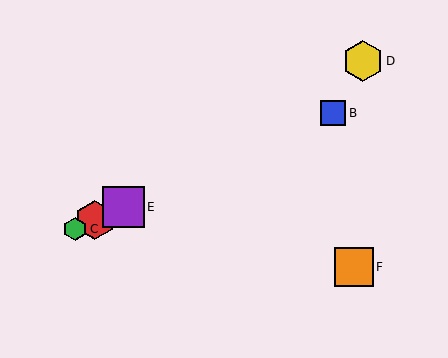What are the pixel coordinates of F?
Object F is at (354, 267).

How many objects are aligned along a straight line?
4 objects (A, B, C, E) are aligned along a straight line.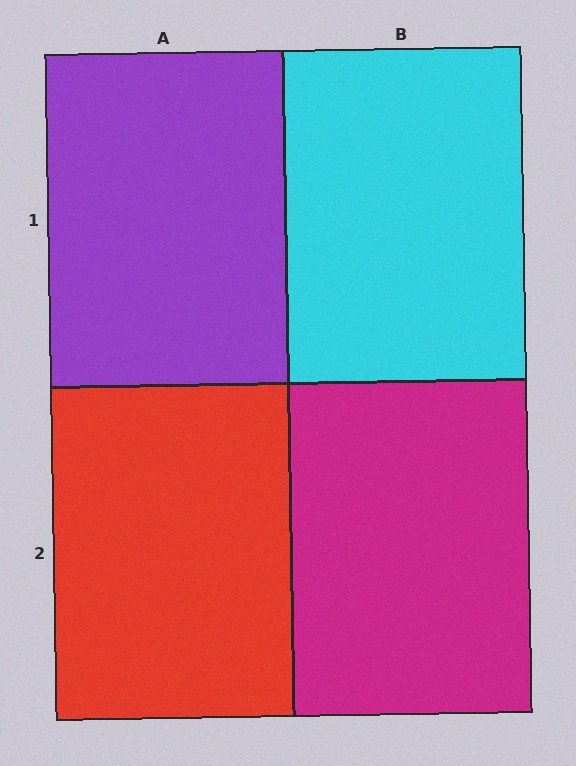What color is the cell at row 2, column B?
Magenta.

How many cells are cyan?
1 cell is cyan.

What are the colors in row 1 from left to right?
Purple, cyan.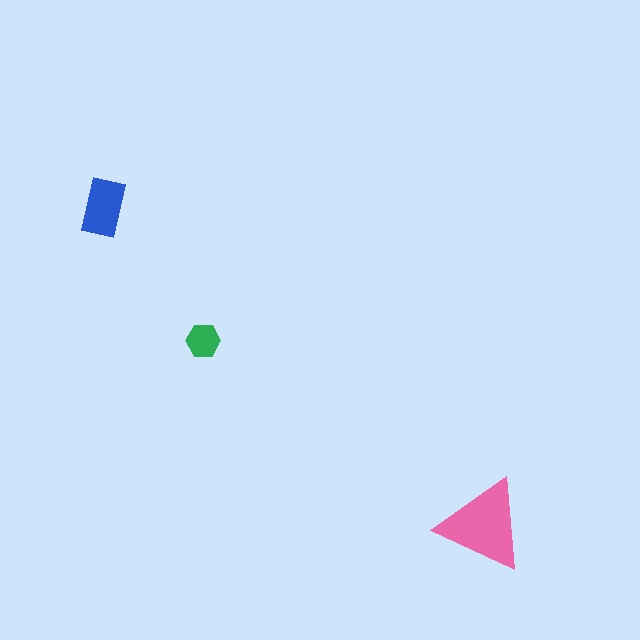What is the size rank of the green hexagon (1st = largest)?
3rd.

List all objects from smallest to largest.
The green hexagon, the blue rectangle, the pink triangle.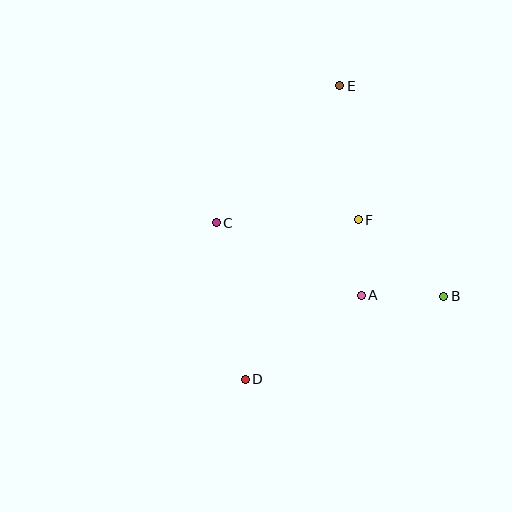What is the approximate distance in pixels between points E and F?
The distance between E and F is approximately 136 pixels.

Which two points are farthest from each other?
Points D and E are farthest from each other.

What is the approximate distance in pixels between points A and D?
The distance between A and D is approximately 143 pixels.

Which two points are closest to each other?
Points A and F are closest to each other.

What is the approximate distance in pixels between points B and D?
The distance between B and D is approximately 215 pixels.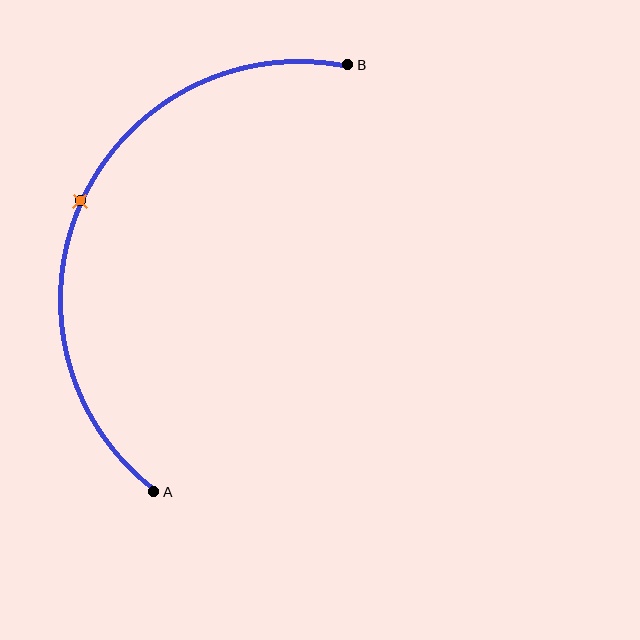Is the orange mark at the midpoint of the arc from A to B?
Yes. The orange mark lies on the arc at equal arc-length from both A and B — it is the arc midpoint.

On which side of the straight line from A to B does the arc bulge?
The arc bulges to the left of the straight line connecting A and B.